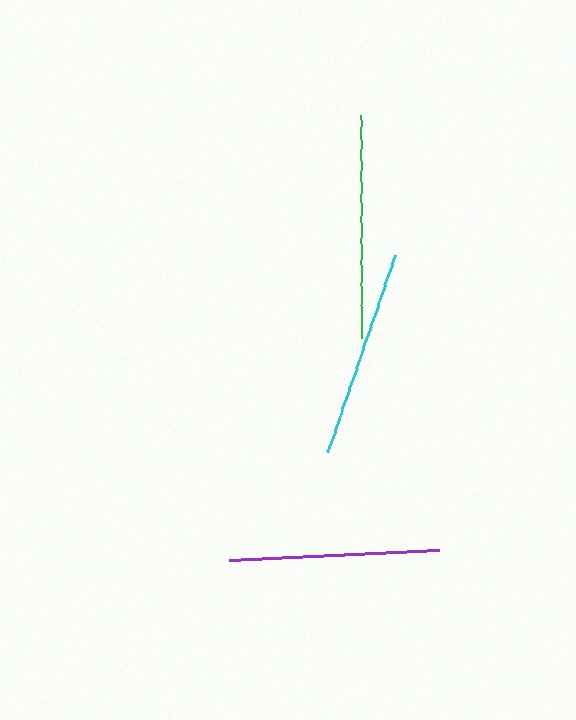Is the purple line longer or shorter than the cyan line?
The purple line is longer than the cyan line.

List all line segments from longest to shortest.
From longest to shortest: green, purple, cyan.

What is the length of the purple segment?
The purple segment is approximately 212 pixels long.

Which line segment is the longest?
The green line is the longest at approximately 224 pixels.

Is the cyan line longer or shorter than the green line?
The green line is longer than the cyan line.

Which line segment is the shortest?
The cyan line is the shortest at approximately 209 pixels.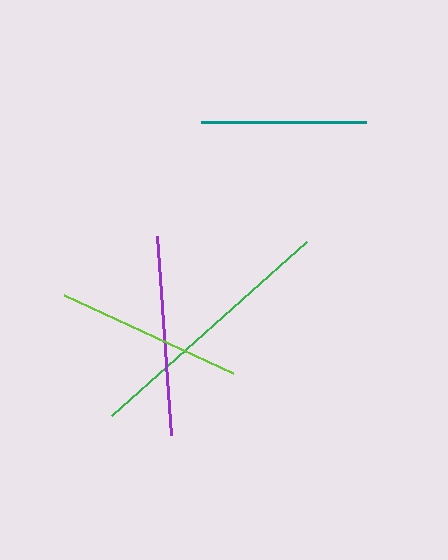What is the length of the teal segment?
The teal segment is approximately 165 pixels long.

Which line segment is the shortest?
The teal line is the shortest at approximately 165 pixels.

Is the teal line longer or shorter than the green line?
The green line is longer than the teal line.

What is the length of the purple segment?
The purple segment is approximately 200 pixels long.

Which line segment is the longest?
The green line is the longest at approximately 262 pixels.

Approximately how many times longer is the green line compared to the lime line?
The green line is approximately 1.4 times the length of the lime line.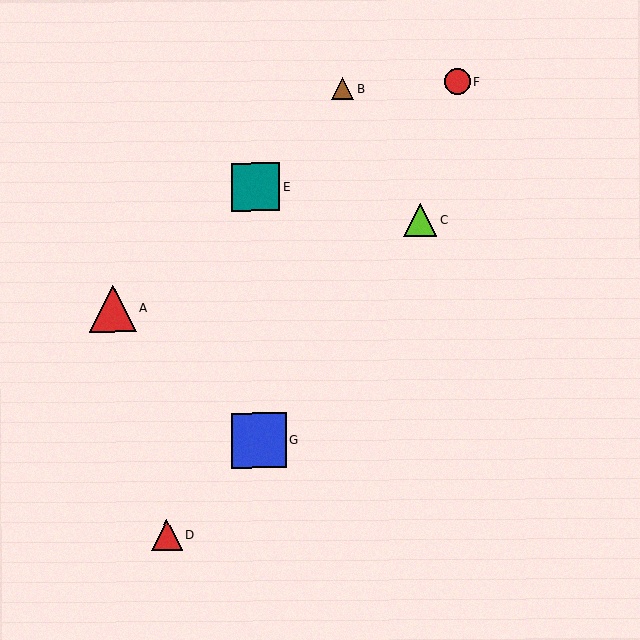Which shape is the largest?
The blue square (labeled G) is the largest.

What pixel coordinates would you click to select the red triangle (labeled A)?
Click at (113, 308) to select the red triangle A.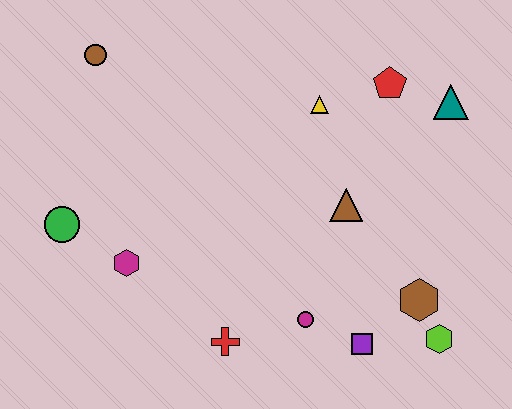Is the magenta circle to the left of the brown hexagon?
Yes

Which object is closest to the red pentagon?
The teal triangle is closest to the red pentagon.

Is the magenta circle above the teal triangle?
No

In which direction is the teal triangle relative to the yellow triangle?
The teal triangle is to the right of the yellow triangle.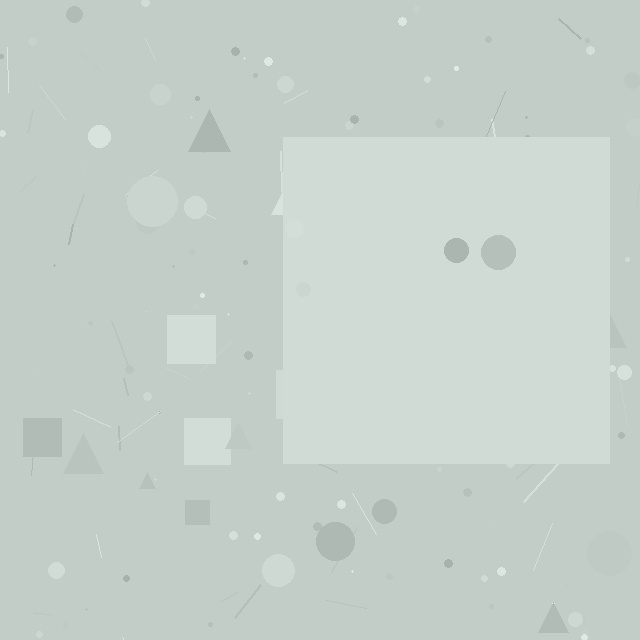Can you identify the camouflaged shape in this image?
The camouflaged shape is a square.